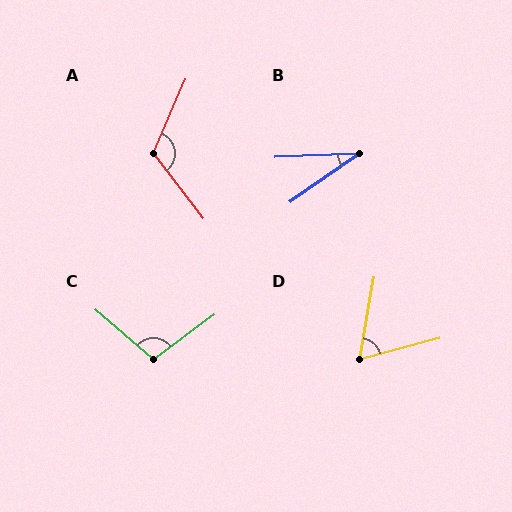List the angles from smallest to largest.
B (32°), D (65°), C (103°), A (119°).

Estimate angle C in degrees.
Approximately 103 degrees.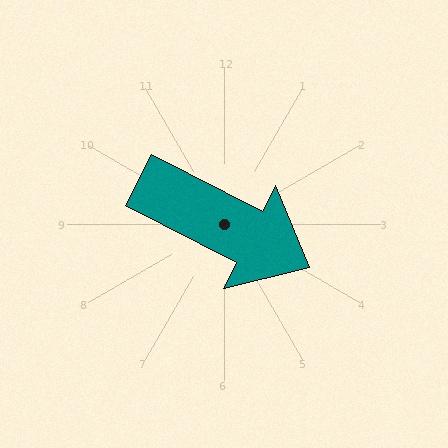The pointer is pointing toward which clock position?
Roughly 4 o'clock.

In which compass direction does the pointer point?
Southeast.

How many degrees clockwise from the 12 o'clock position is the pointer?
Approximately 117 degrees.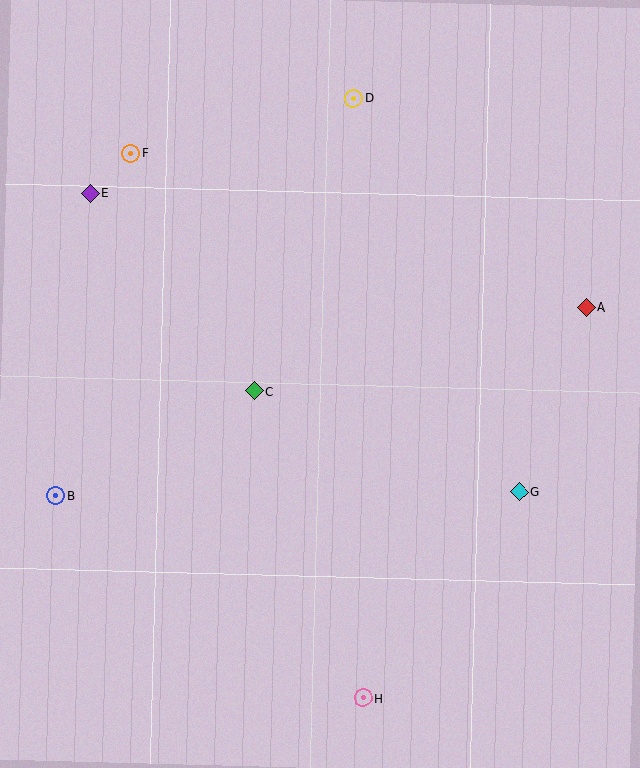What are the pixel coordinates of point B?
Point B is at (56, 496).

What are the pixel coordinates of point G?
Point G is at (520, 492).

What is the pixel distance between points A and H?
The distance between A and H is 450 pixels.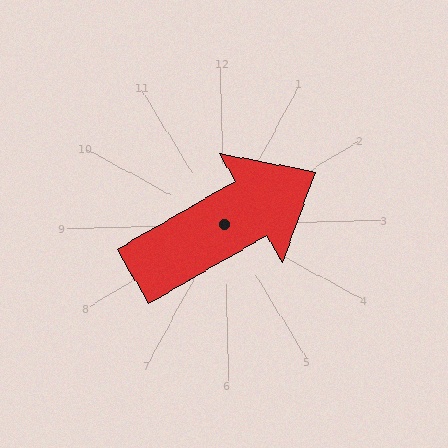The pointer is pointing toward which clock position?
Roughly 2 o'clock.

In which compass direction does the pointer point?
Northeast.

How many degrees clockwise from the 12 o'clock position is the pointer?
Approximately 62 degrees.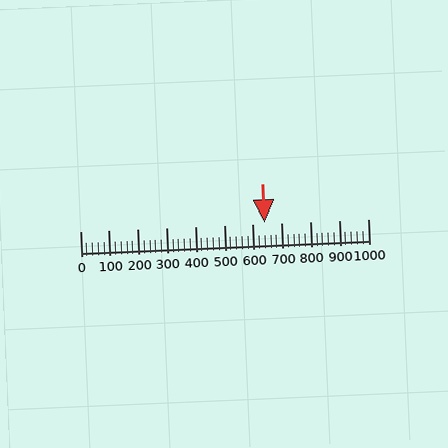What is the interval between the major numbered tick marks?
The major tick marks are spaced 100 units apart.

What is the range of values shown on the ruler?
The ruler shows values from 0 to 1000.